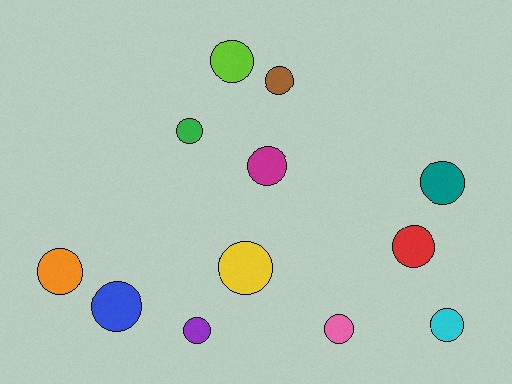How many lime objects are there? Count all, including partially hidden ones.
There is 1 lime object.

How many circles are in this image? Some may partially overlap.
There are 12 circles.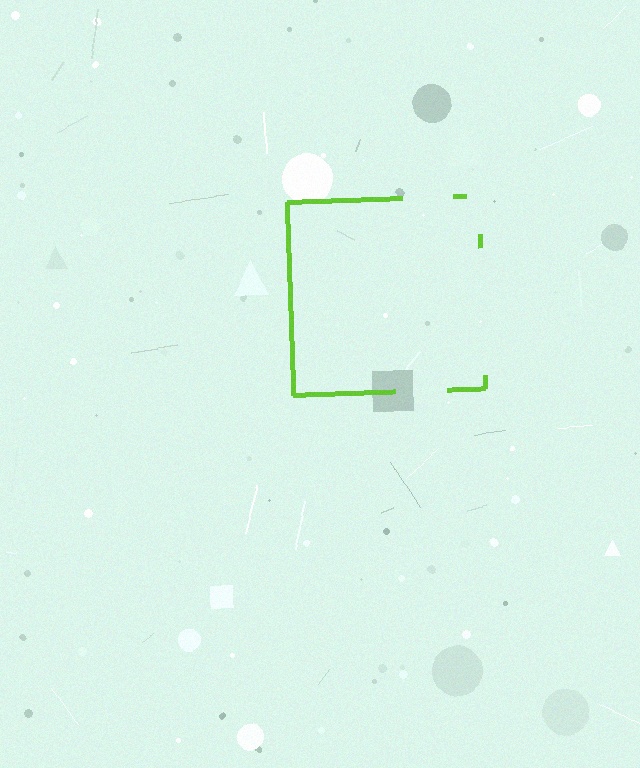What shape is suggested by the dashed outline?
The dashed outline suggests a square.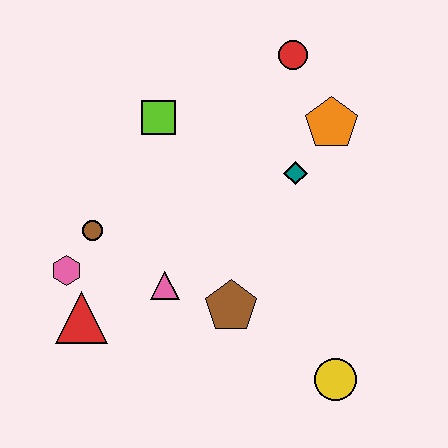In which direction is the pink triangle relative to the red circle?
The pink triangle is below the red circle.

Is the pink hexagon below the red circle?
Yes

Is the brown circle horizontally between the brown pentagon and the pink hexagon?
Yes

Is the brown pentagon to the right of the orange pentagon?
No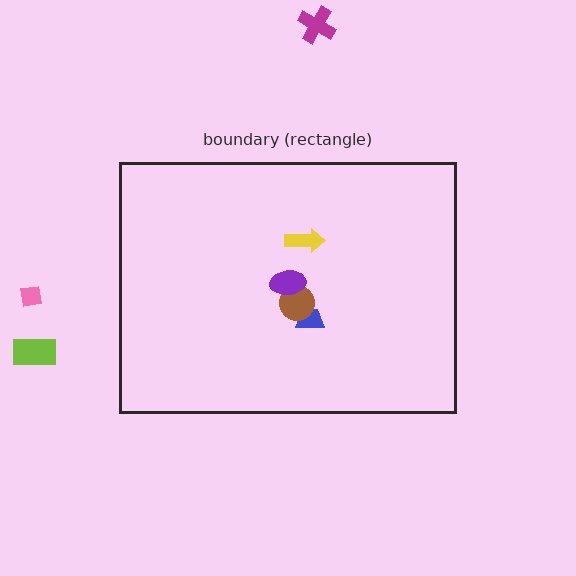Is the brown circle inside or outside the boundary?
Inside.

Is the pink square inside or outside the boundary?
Outside.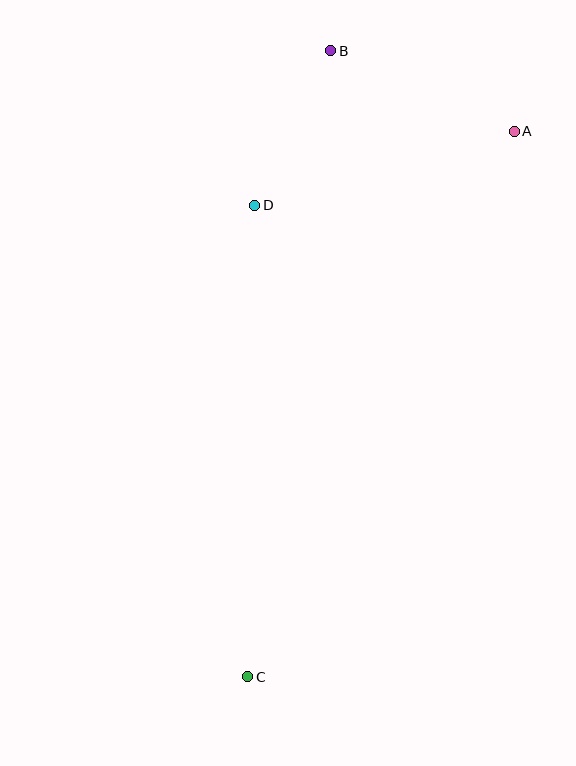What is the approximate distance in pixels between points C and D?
The distance between C and D is approximately 471 pixels.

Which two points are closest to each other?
Points B and D are closest to each other.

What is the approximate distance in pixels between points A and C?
The distance between A and C is approximately 607 pixels.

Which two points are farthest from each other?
Points B and C are farthest from each other.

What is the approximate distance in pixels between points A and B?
The distance between A and B is approximately 200 pixels.